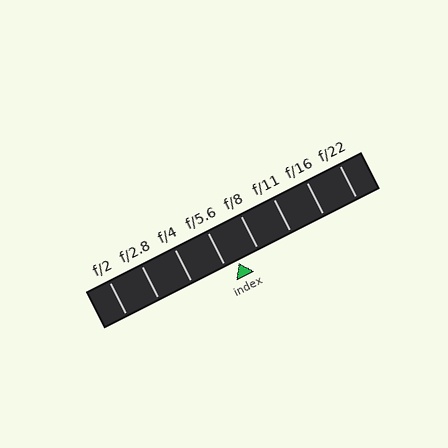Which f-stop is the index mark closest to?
The index mark is closest to f/5.6.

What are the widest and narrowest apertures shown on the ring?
The widest aperture shown is f/2 and the narrowest is f/22.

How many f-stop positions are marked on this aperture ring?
There are 8 f-stop positions marked.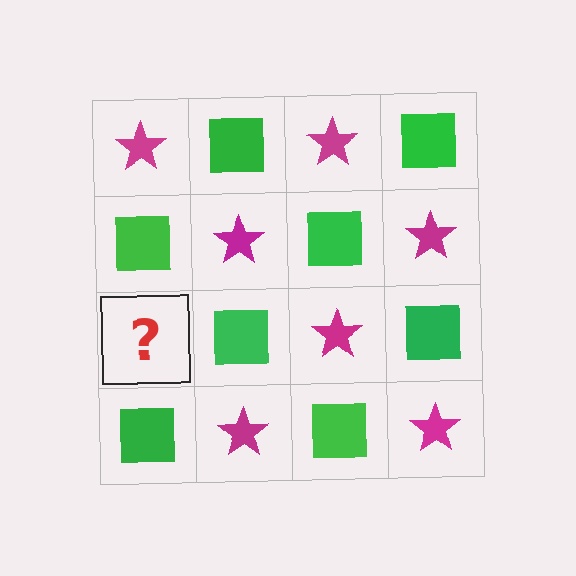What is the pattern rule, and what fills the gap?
The rule is that it alternates magenta star and green square in a checkerboard pattern. The gap should be filled with a magenta star.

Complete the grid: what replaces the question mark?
The question mark should be replaced with a magenta star.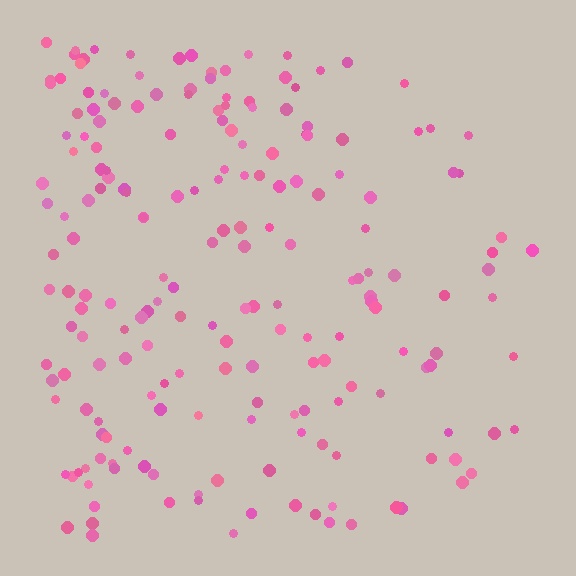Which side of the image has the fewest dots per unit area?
The right.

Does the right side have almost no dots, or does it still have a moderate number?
Still a moderate number, just noticeably fewer than the left.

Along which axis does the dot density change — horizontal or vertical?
Horizontal.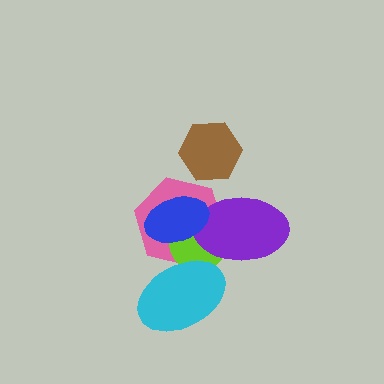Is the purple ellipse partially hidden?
Yes, it is partially covered by another shape.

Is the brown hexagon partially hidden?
No, no other shape covers it.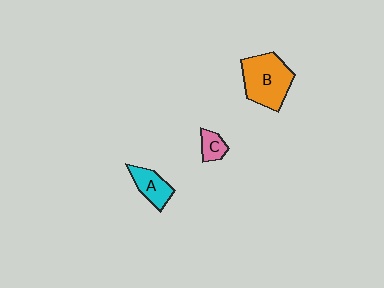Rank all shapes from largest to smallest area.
From largest to smallest: B (orange), A (cyan), C (pink).